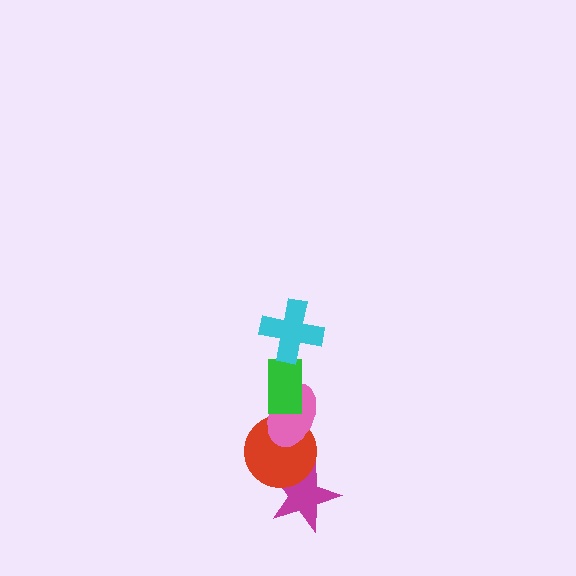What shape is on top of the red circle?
The pink ellipse is on top of the red circle.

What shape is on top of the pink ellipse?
The green rectangle is on top of the pink ellipse.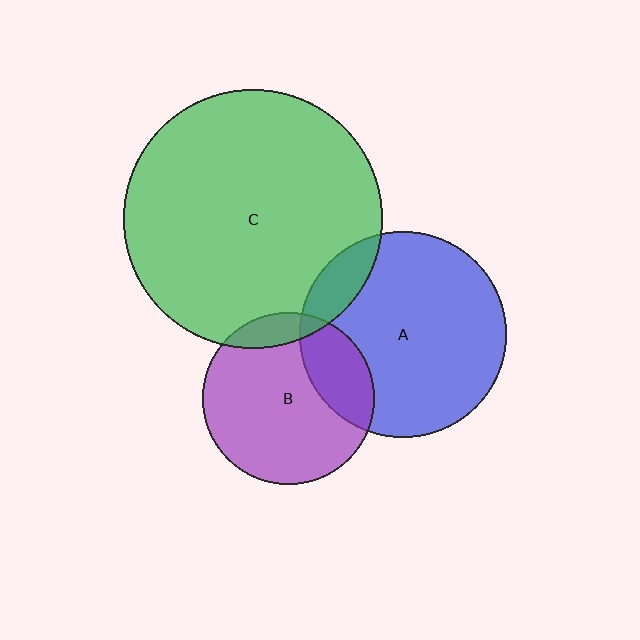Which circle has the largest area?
Circle C (green).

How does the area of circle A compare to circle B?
Approximately 1.5 times.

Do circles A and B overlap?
Yes.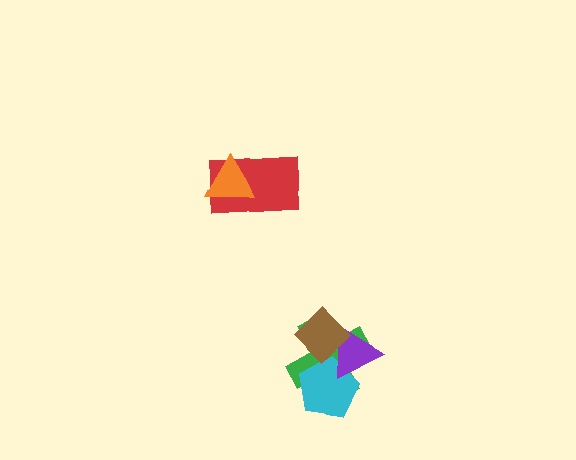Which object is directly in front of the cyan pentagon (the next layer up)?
The purple triangle is directly in front of the cyan pentagon.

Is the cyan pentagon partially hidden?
Yes, it is partially covered by another shape.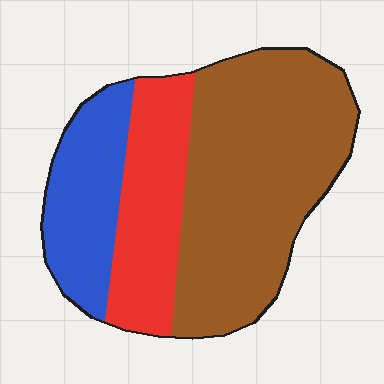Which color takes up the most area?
Brown, at roughly 55%.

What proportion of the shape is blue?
Blue covers roughly 20% of the shape.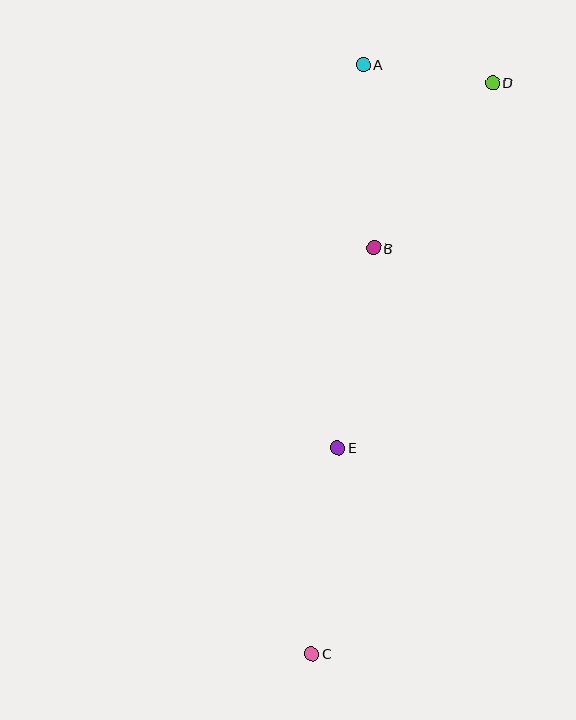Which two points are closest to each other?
Points A and D are closest to each other.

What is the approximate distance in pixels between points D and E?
The distance between D and E is approximately 396 pixels.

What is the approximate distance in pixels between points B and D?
The distance between B and D is approximately 203 pixels.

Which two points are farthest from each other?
Points C and D are farthest from each other.